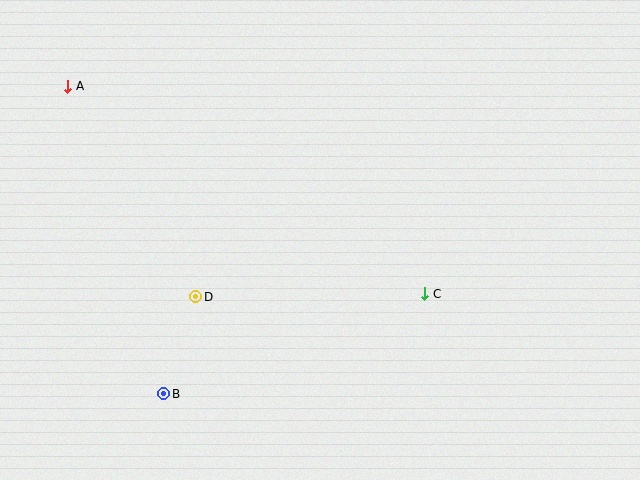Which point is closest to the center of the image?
Point C at (425, 294) is closest to the center.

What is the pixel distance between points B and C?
The distance between B and C is 279 pixels.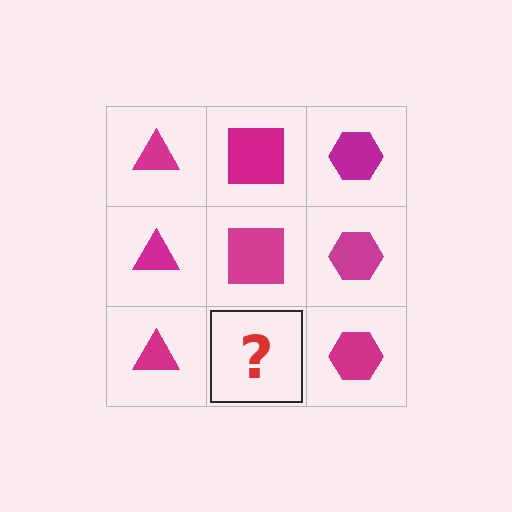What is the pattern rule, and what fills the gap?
The rule is that each column has a consistent shape. The gap should be filled with a magenta square.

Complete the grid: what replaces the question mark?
The question mark should be replaced with a magenta square.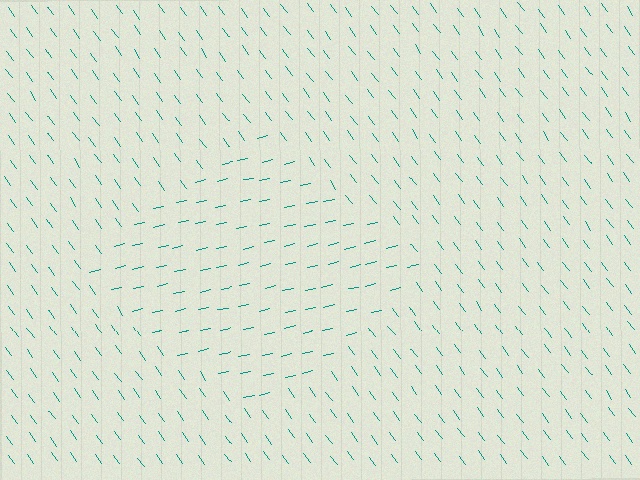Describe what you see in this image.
The image is filled with small teal line segments. A diamond region in the image has lines oriented differently from the surrounding lines, creating a visible texture boundary.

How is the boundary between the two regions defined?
The boundary is defined purely by a change in line orientation (approximately 67 degrees difference). All lines are the same color and thickness.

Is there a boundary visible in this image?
Yes, there is a texture boundary formed by a change in line orientation.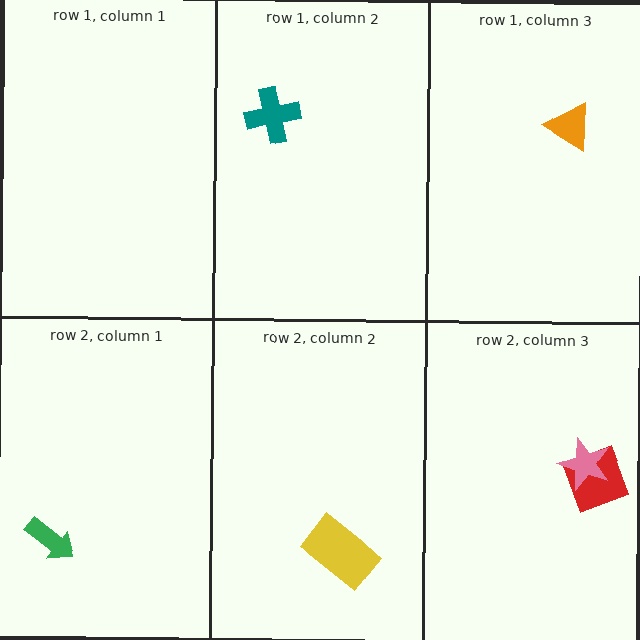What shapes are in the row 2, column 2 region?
The yellow rectangle.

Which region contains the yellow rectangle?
The row 2, column 2 region.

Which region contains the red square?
The row 2, column 3 region.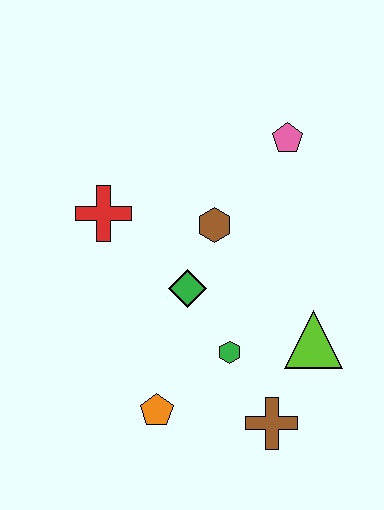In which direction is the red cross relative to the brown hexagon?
The red cross is to the left of the brown hexagon.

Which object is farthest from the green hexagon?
The pink pentagon is farthest from the green hexagon.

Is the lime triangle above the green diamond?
No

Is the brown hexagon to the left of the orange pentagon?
No